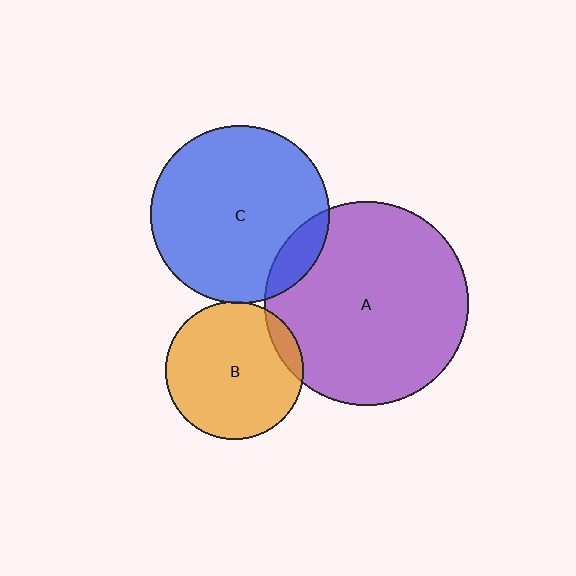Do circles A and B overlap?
Yes.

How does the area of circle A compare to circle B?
Approximately 2.2 times.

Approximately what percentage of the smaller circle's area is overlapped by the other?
Approximately 10%.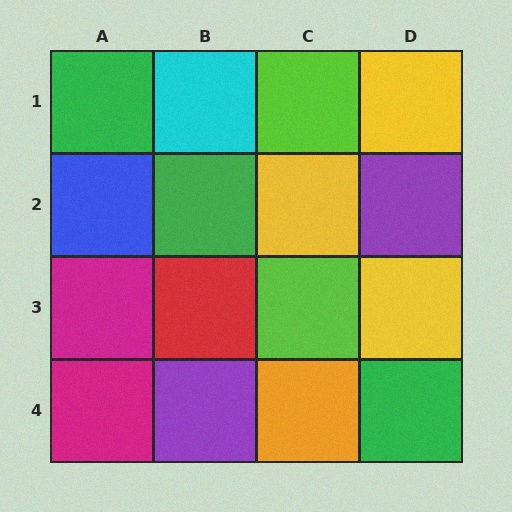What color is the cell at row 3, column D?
Yellow.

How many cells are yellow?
3 cells are yellow.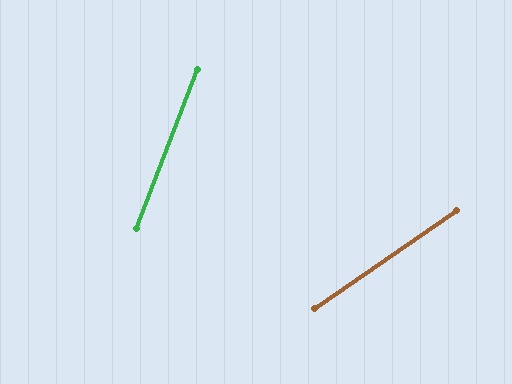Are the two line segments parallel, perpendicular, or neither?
Neither parallel nor perpendicular — they differ by about 34°.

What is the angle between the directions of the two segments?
Approximately 34 degrees.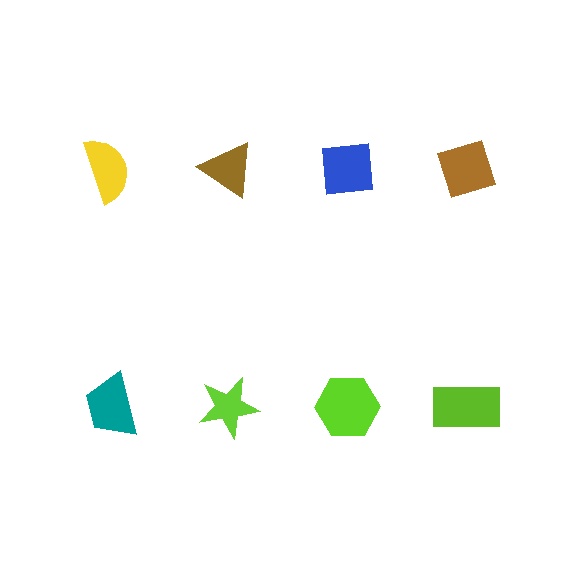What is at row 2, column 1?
A teal trapezoid.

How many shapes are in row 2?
4 shapes.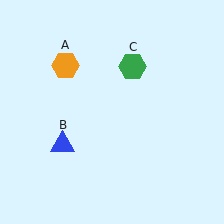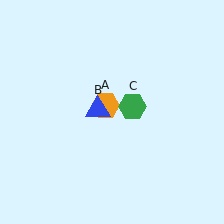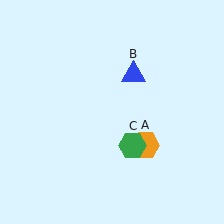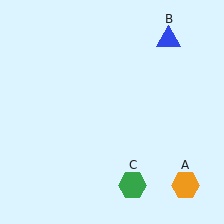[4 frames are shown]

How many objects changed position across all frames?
3 objects changed position: orange hexagon (object A), blue triangle (object B), green hexagon (object C).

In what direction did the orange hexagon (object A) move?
The orange hexagon (object A) moved down and to the right.